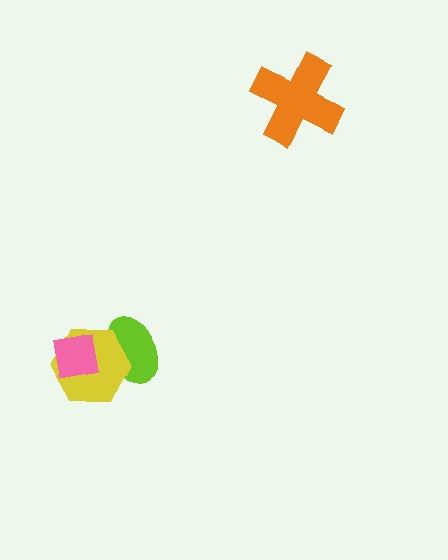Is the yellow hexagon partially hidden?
Yes, it is partially covered by another shape.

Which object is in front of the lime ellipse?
The yellow hexagon is in front of the lime ellipse.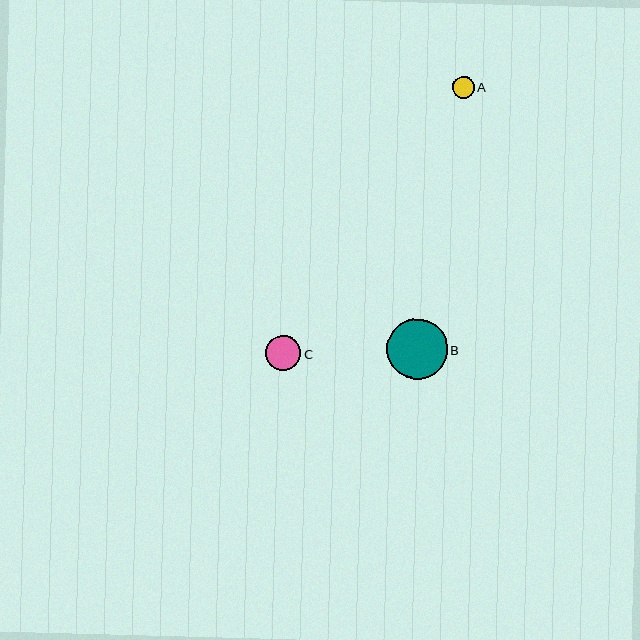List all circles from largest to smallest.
From largest to smallest: B, C, A.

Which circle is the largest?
Circle B is the largest with a size of approximately 61 pixels.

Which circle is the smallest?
Circle A is the smallest with a size of approximately 22 pixels.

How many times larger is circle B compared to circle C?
Circle B is approximately 1.7 times the size of circle C.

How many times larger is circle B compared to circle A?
Circle B is approximately 2.8 times the size of circle A.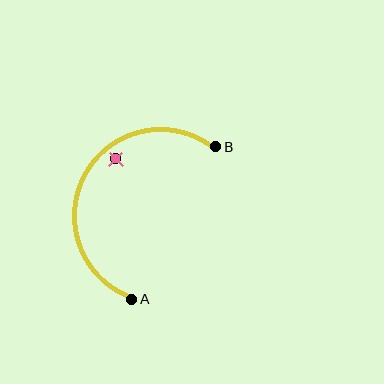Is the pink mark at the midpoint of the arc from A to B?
No — the pink mark does not lie on the arc at all. It sits slightly inside the curve.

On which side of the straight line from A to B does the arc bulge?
The arc bulges to the left of the straight line connecting A and B.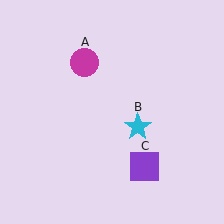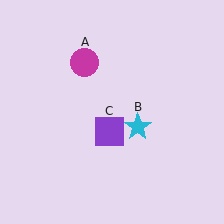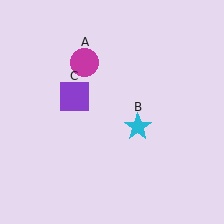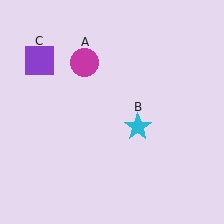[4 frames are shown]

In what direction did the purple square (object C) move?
The purple square (object C) moved up and to the left.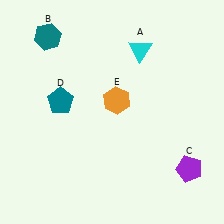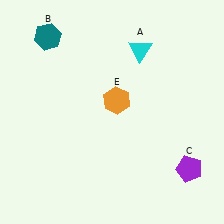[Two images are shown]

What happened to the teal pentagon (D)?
The teal pentagon (D) was removed in Image 2. It was in the top-left area of Image 1.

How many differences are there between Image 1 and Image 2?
There is 1 difference between the two images.